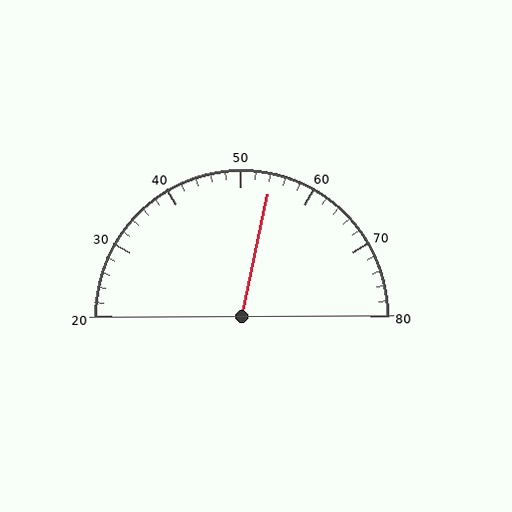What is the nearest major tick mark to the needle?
The nearest major tick mark is 50.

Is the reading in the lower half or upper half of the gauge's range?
The reading is in the upper half of the range (20 to 80).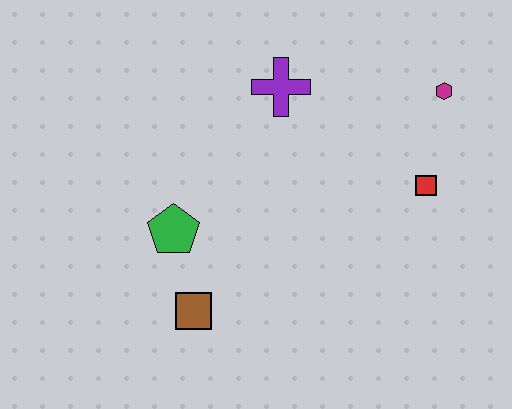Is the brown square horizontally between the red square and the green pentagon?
Yes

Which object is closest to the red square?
The magenta hexagon is closest to the red square.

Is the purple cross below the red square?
No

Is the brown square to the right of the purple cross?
No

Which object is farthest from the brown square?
The magenta hexagon is farthest from the brown square.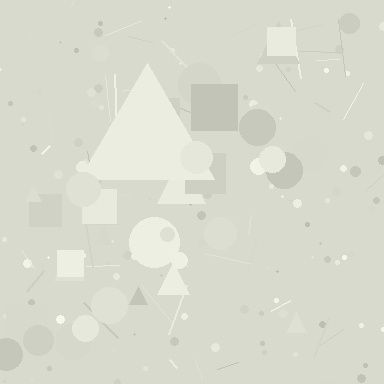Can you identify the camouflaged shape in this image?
The camouflaged shape is a triangle.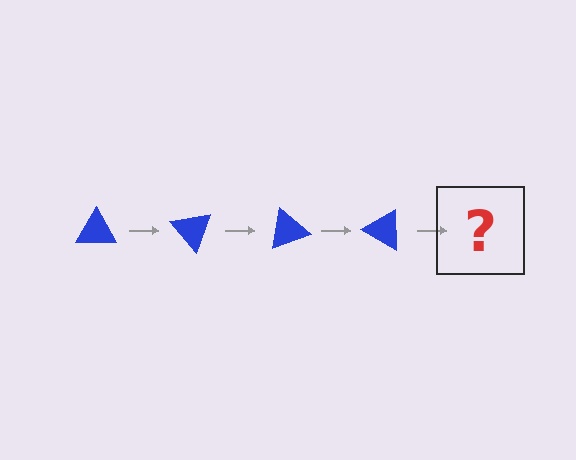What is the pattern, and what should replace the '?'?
The pattern is that the triangle rotates 50 degrees each step. The '?' should be a blue triangle rotated 200 degrees.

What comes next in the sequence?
The next element should be a blue triangle rotated 200 degrees.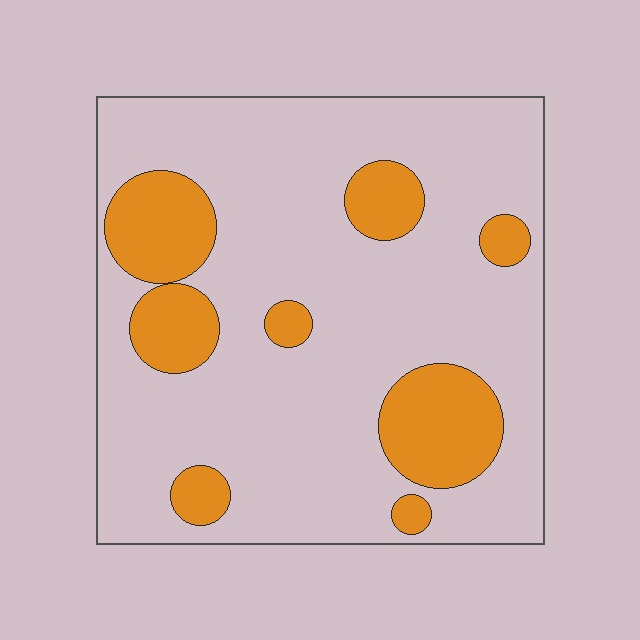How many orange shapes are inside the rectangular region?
8.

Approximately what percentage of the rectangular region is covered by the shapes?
Approximately 20%.